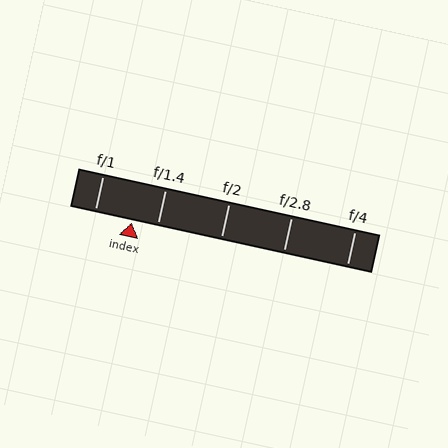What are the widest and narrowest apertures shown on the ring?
The widest aperture shown is f/1 and the narrowest is f/4.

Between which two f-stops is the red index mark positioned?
The index mark is between f/1 and f/1.4.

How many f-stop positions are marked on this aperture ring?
There are 5 f-stop positions marked.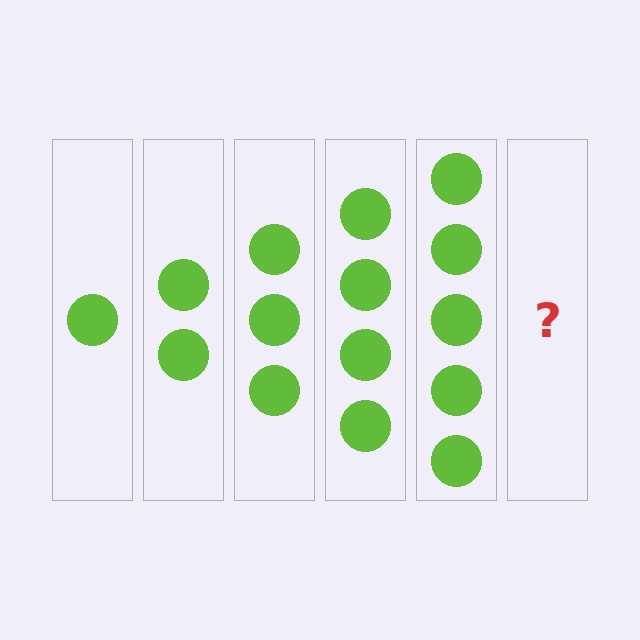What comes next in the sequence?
The next element should be 6 circles.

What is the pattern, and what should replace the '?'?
The pattern is that each step adds one more circle. The '?' should be 6 circles.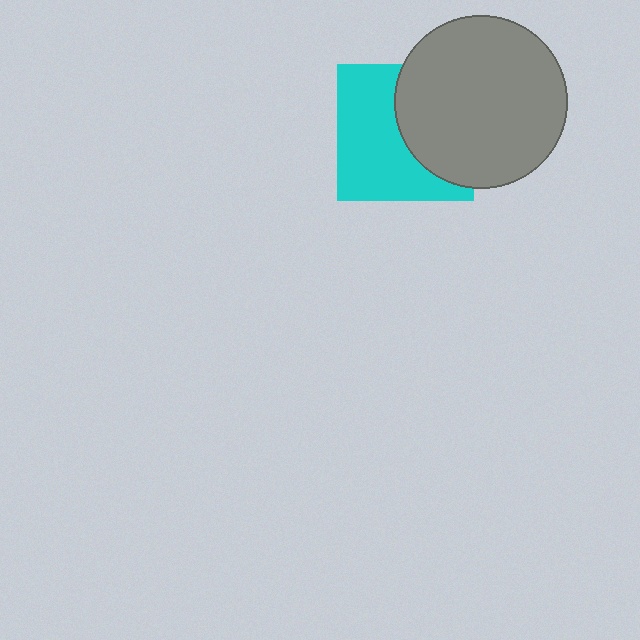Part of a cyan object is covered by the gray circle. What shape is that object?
It is a square.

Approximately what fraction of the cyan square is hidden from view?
Roughly 44% of the cyan square is hidden behind the gray circle.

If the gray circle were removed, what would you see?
You would see the complete cyan square.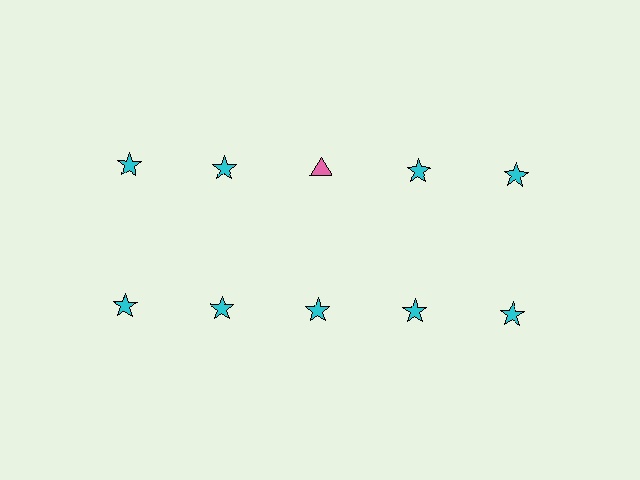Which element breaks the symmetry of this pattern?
The pink triangle in the top row, center column breaks the symmetry. All other shapes are cyan stars.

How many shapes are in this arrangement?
There are 10 shapes arranged in a grid pattern.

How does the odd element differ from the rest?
It differs in both color (pink instead of cyan) and shape (triangle instead of star).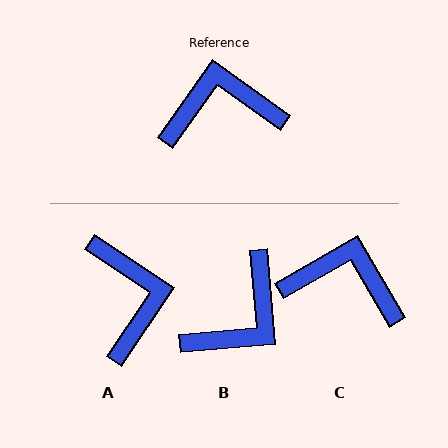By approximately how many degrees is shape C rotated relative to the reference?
Approximately 24 degrees clockwise.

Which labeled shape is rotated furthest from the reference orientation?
B, about 139 degrees away.